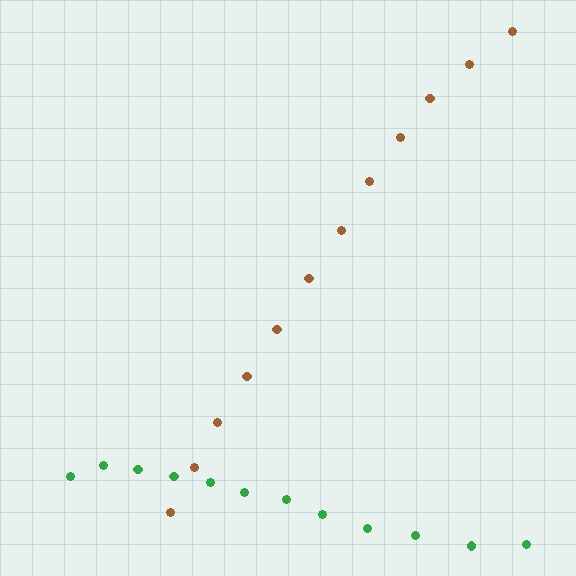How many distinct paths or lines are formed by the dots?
There are 2 distinct paths.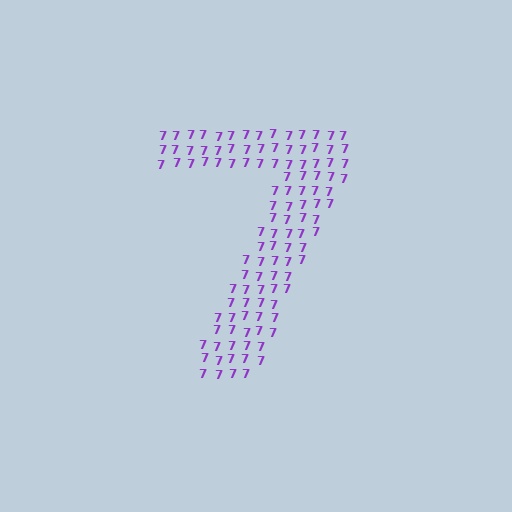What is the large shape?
The large shape is the digit 7.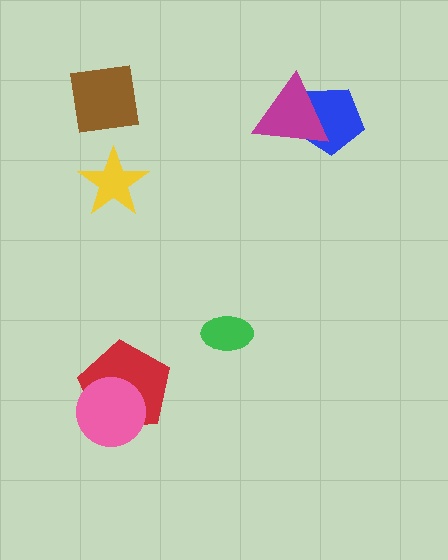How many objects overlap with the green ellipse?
0 objects overlap with the green ellipse.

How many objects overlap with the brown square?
0 objects overlap with the brown square.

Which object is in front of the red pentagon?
The pink circle is in front of the red pentagon.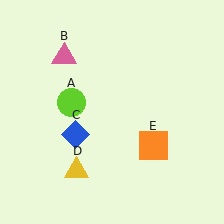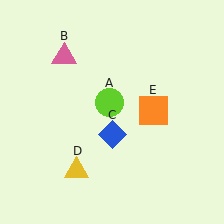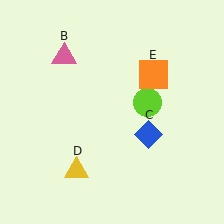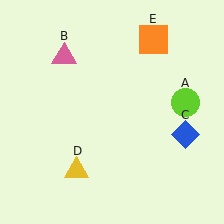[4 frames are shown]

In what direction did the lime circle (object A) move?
The lime circle (object A) moved right.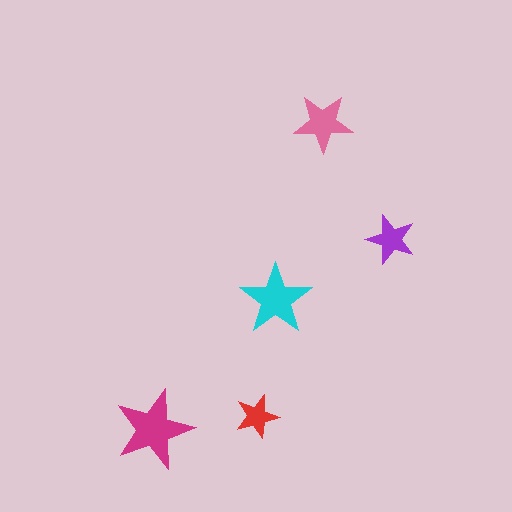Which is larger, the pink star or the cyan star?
The cyan one.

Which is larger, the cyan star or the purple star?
The cyan one.